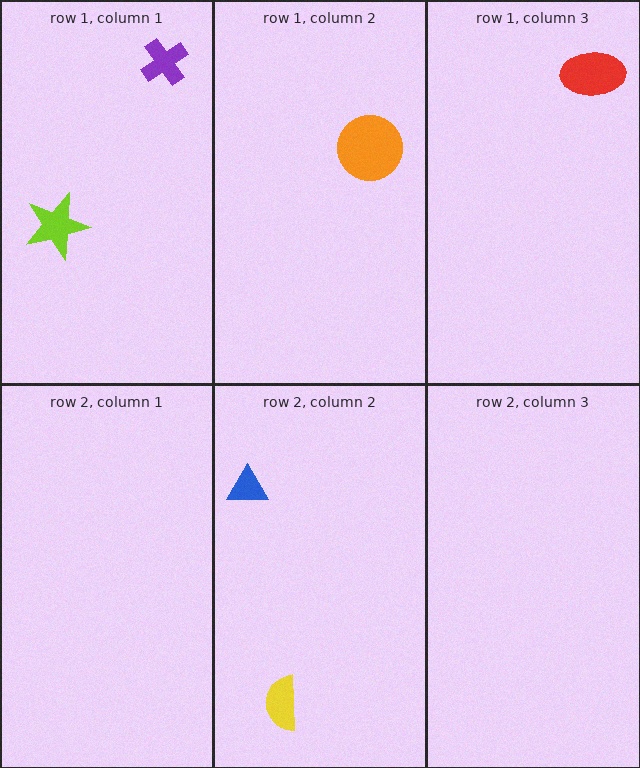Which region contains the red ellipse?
The row 1, column 3 region.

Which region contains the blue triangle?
The row 2, column 2 region.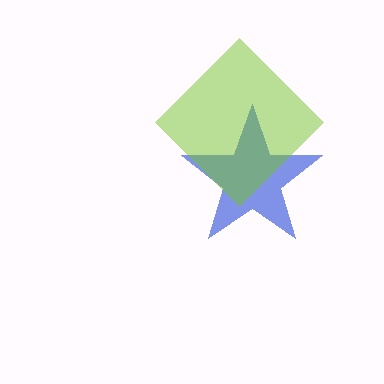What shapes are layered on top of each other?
The layered shapes are: a blue star, a lime diamond.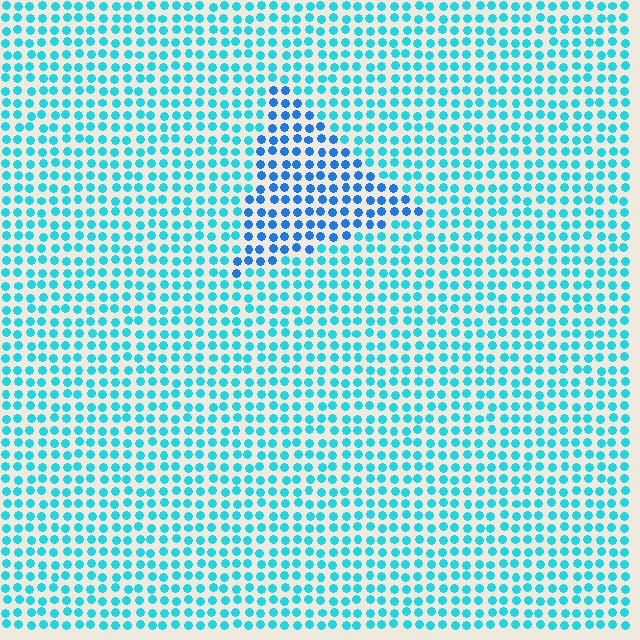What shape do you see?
I see a triangle.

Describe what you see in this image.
The image is filled with small cyan elements in a uniform arrangement. A triangle-shaped region is visible where the elements are tinted to a slightly different hue, forming a subtle color boundary.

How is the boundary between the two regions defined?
The boundary is defined purely by a slight shift in hue (about 29 degrees). Spacing, size, and orientation are identical on both sides.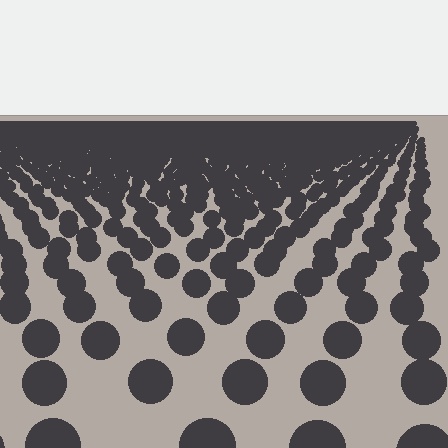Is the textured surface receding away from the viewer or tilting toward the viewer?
The surface is receding away from the viewer. Texture elements get smaller and denser toward the top.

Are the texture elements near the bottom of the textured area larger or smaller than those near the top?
Larger. Near the bottom, elements are closer to the viewer and appear at a bigger on-screen size.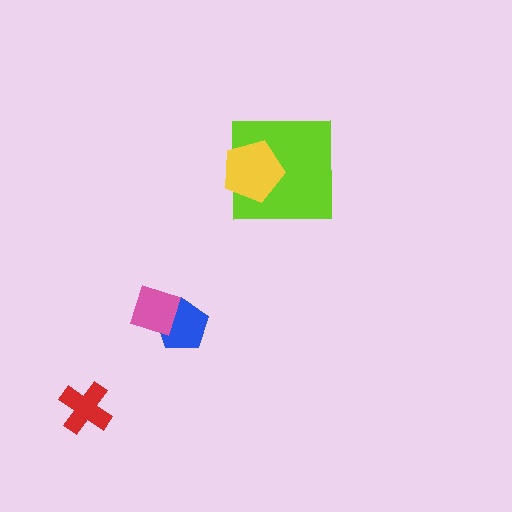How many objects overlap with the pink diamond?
1 object overlaps with the pink diamond.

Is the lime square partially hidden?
Yes, it is partially covered by another shape.